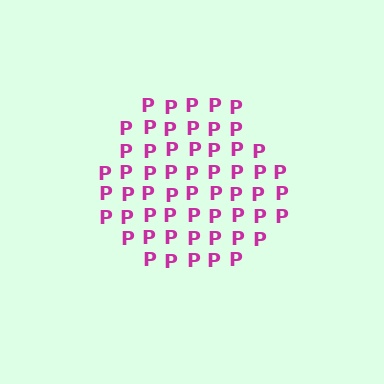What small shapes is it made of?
It is made of small letter P's.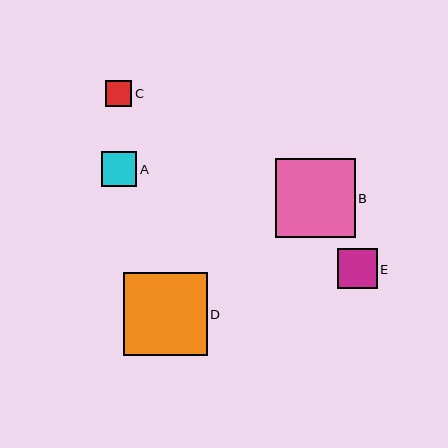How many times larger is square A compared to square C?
Square A is approximately 1.3 times the size of square C.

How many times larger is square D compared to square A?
Square D is approximately 2.4 times the size of square A.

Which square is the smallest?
Square C is the smallest with a size of approximately 26 pixels.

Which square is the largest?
Square D is the largest with a size of approximately 83 pixels.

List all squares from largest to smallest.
From largest to smallest: D, B, E, A, C.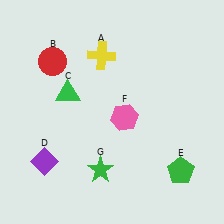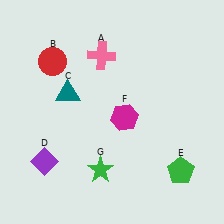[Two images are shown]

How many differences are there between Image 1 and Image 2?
There are 3 differences between the two images.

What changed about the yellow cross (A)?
In Image 1, A is yellow. In Image 2, it changed to pink.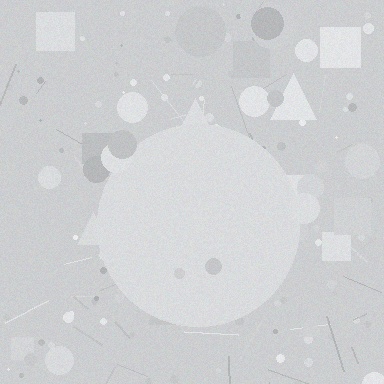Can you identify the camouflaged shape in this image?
The camouflaged shape is a circle.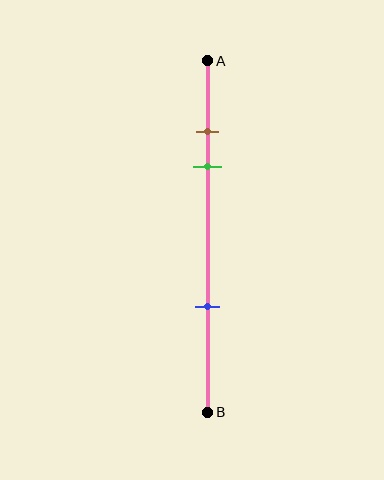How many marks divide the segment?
There are 3 marks dividing the segment.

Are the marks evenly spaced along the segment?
No, the marks are not evenly spaced.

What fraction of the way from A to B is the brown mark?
The brown mark is approximately 20% (0.2) of the way from A to B.